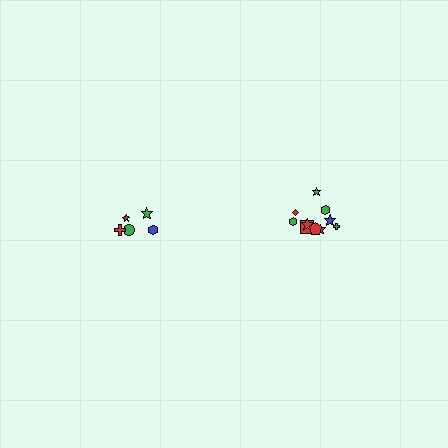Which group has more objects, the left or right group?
The right group.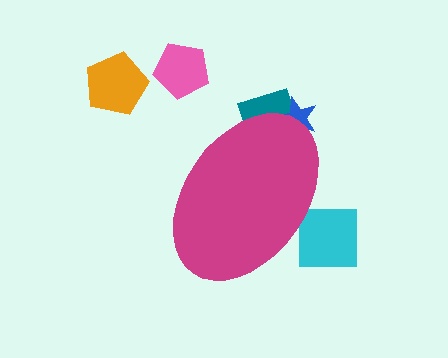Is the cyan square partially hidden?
Yes, the cyan square is partially hidden behind the magenta ellipse.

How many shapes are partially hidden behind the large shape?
3 shapes are partially hidden.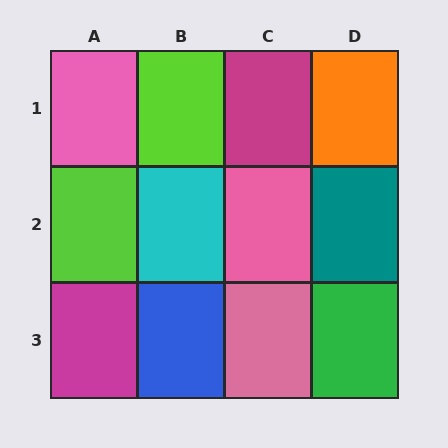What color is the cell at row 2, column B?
Cyan.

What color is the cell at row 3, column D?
Green.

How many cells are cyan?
1 cell is cyan.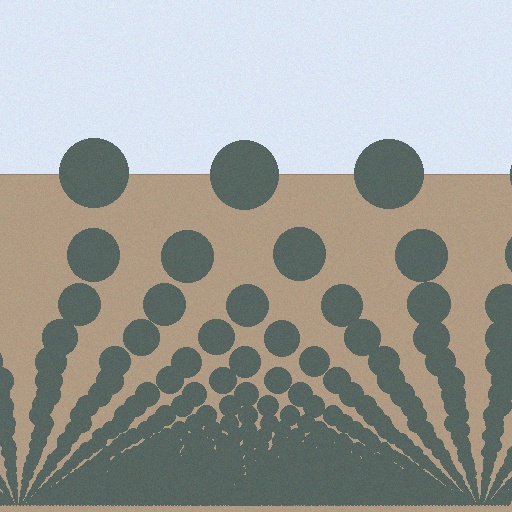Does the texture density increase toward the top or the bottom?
Density increases toward the bottom.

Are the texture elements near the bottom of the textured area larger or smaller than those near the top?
Smaller. The gradient is inverted — elements near the bottom are smaller and denser.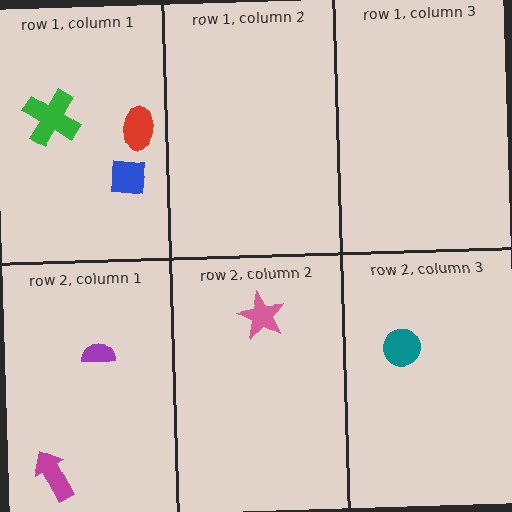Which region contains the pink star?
The row 2, column 2 region.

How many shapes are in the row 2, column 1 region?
2.